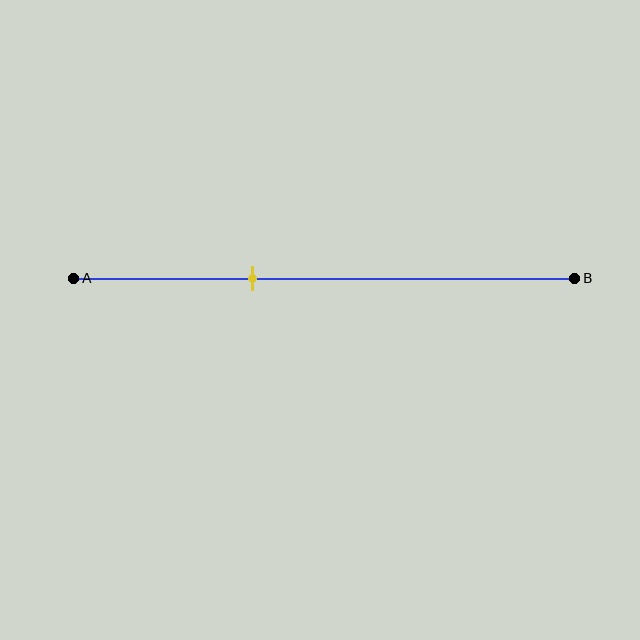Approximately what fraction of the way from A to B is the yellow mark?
The yellow mark is approximately 35% of the way from A to B.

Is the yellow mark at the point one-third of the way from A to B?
Yes, the mark is approximately at the one-third point.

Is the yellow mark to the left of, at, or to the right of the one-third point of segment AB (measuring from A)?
The yellow mark is approximately at the one-third point of segment AB.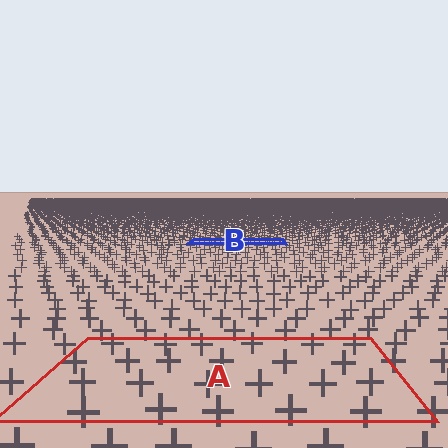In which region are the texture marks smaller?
The texture marks are smaller in region B, because it is farther away.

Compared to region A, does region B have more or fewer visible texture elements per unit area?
Region B has more texture elements per unit area — they are packed more densely because it is farther away.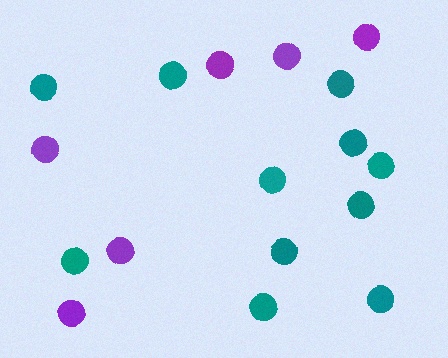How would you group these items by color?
There are 2 groups: one group of teal circles (11) and one group of purple circles (6).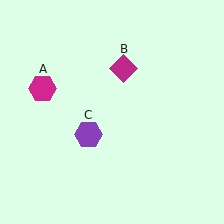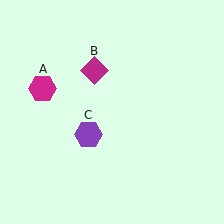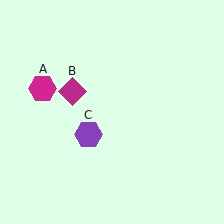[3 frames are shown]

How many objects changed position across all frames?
1 object changed position: magenta diamond (object B).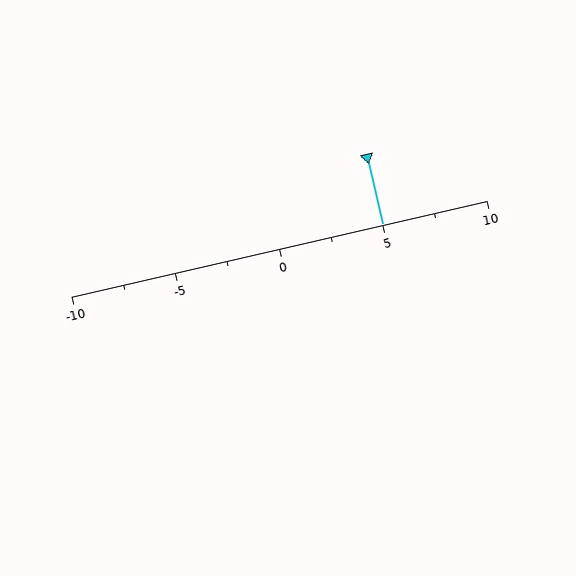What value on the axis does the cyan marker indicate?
The marker indicates approximately 5.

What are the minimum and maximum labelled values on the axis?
The axis runs from -10 to 10.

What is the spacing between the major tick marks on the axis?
The major ticks are spaced 5 apart.